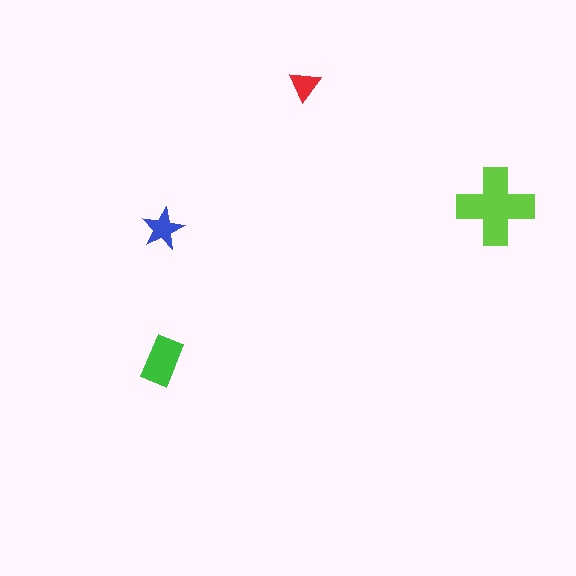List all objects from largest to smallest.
The lime cross, the green rectangle, the blue star, the red triangle.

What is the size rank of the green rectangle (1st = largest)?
2nd.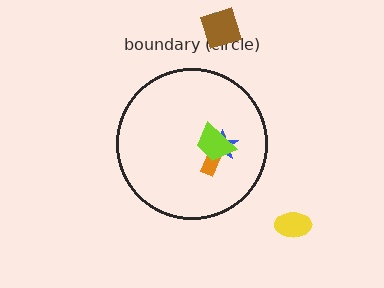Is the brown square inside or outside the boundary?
Outside.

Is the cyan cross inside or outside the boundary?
Outside.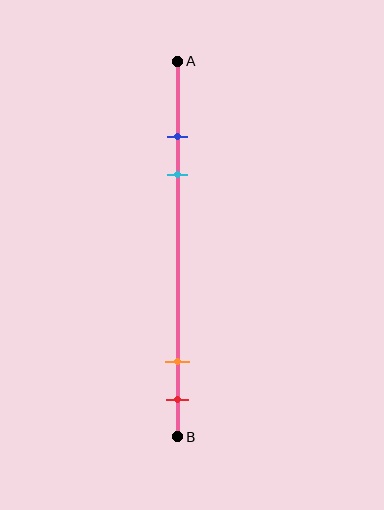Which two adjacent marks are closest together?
The blue and cyan marks are the closest adjacent pair.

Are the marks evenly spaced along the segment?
No, the marks are not evenly spaced.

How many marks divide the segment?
There are 4 marks dividing the segment.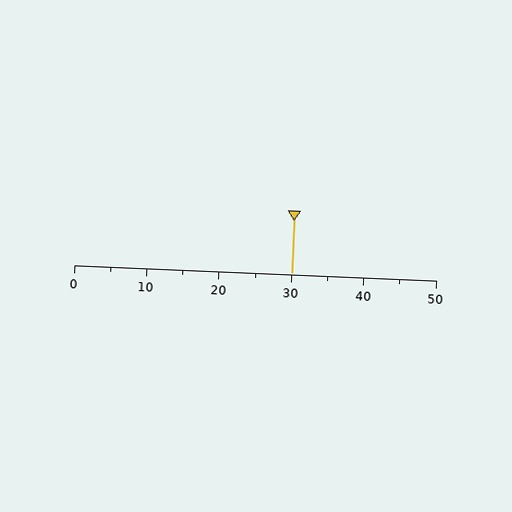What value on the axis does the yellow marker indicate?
The marker indicates approximately 30.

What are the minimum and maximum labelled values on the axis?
The axis runs from 0 to 50.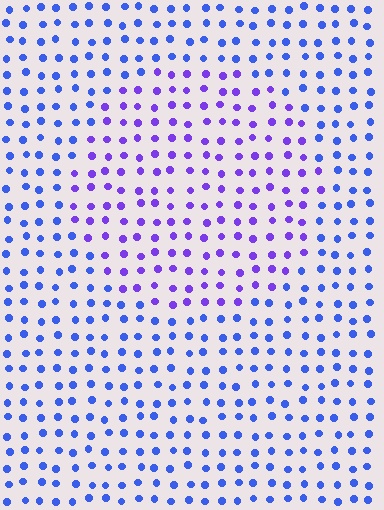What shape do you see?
I see a circle.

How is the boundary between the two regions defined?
The boundary is defined purely by a slight shift in hue (about 35 degrees). Spacing, size, and orientation are identical on both sides.